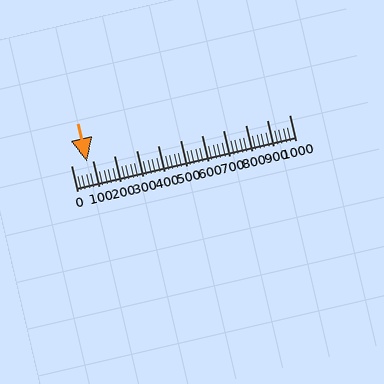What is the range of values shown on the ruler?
The ruler shows values from 0 to 1000.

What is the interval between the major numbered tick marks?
The major tick marks are spaced 100 units apart.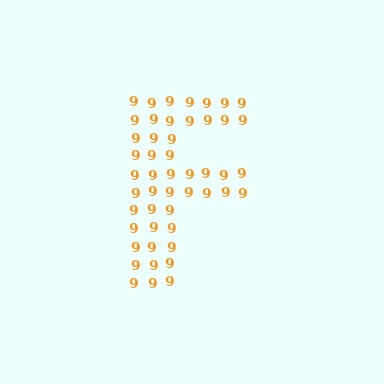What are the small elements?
The small elements are digit 9's.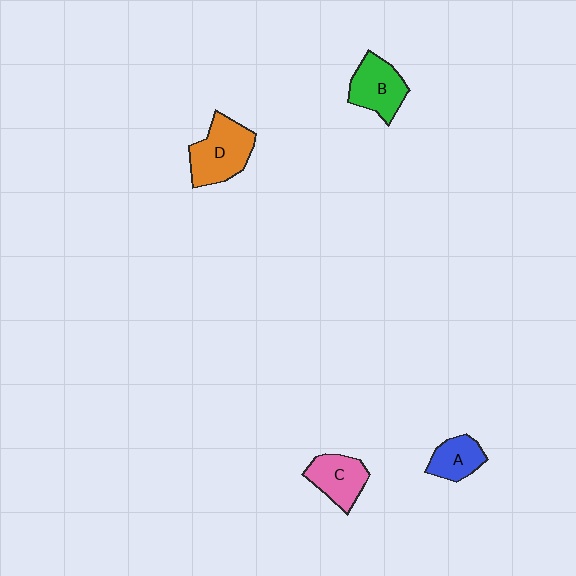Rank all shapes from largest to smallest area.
From largest to smallest: D (orange), B (green), C (pink), A (blue).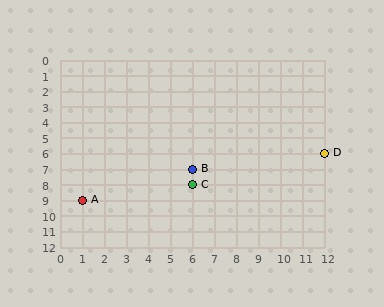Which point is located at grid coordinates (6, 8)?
Point C is at (6, 8).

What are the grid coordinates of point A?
Point A is at grid coordinates (1, 9).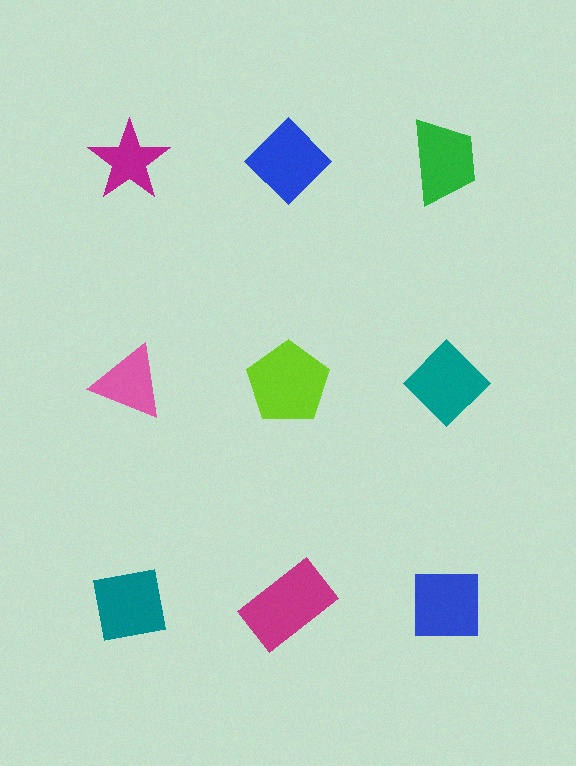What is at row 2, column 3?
A teal diamond.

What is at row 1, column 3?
A green trapezoid.